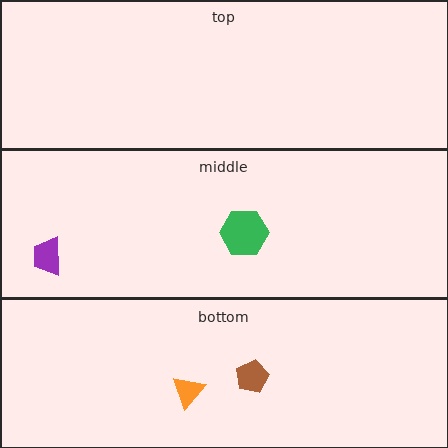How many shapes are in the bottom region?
2.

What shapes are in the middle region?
The green hexagon, the purple trapezoid.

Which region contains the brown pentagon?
The bottom region.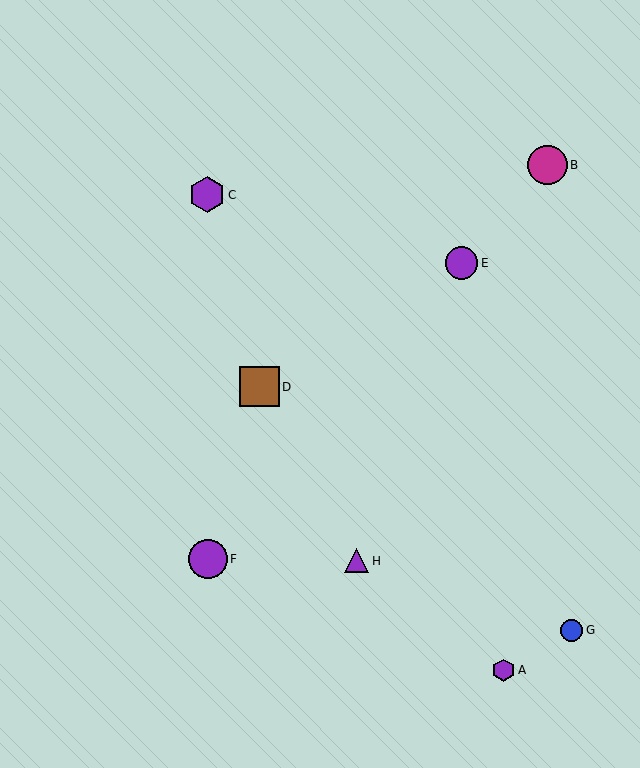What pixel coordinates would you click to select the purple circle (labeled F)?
Click at (208, 559) to select the purple circle F.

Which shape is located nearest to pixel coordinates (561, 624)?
The blue circle (labeled G) at (572, 630) is nearest to that location.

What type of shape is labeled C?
Shape C is a purple hexagon.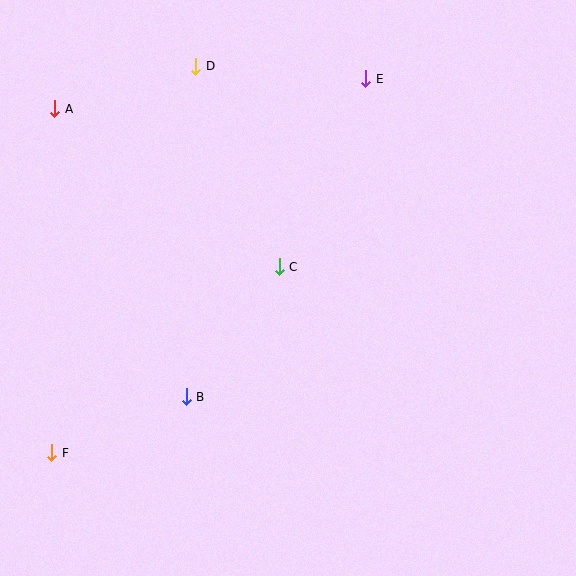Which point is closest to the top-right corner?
Point E is closest to the top-right corner.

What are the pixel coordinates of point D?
Point D is at (196, 66).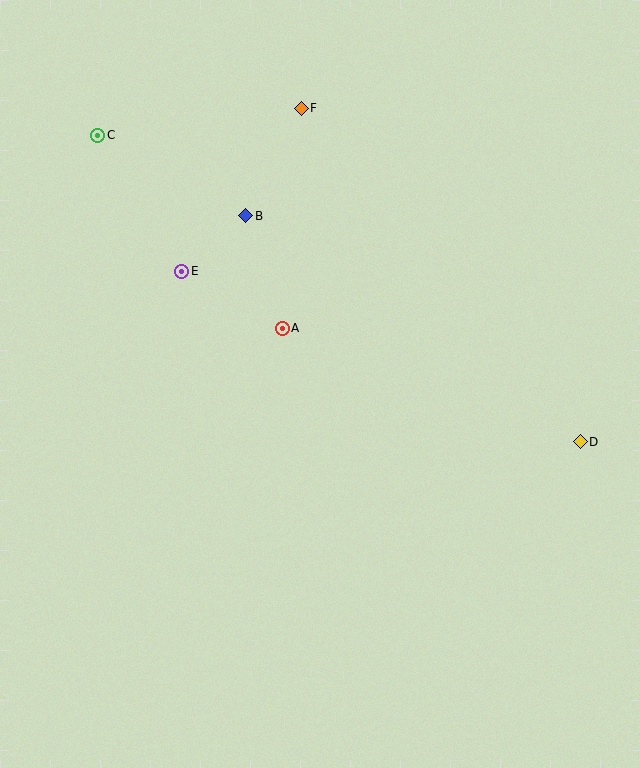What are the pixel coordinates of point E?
Point E is at (182, 271).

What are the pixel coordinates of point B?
Point B is at (246, 216).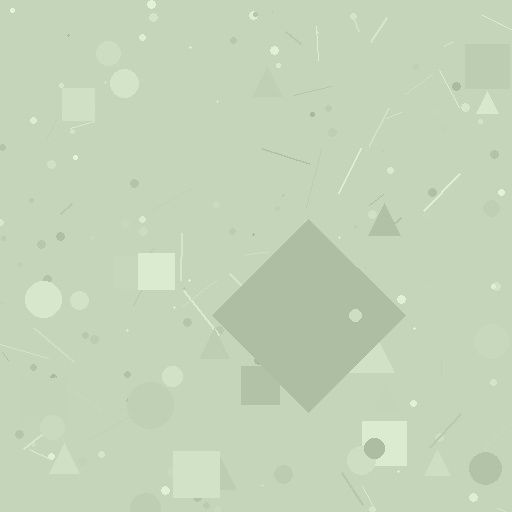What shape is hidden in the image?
A diamond is hidden in the image.